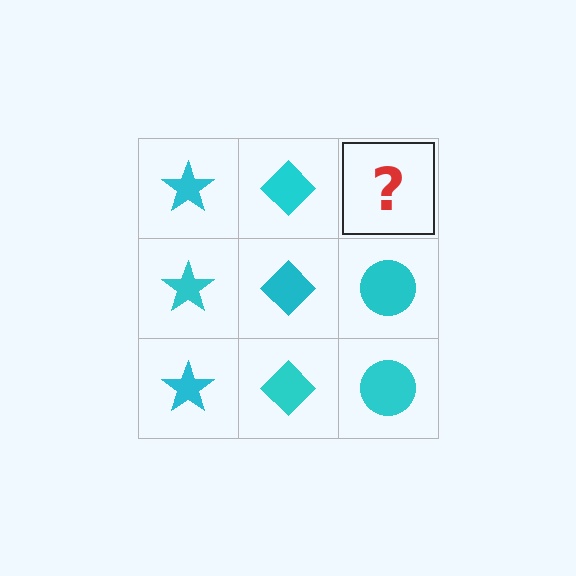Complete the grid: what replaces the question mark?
The question mark should be replaced with a cyan circle.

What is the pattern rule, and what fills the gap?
The rule is that each column has a consistent shape. The gap should be filled with a cyan circle.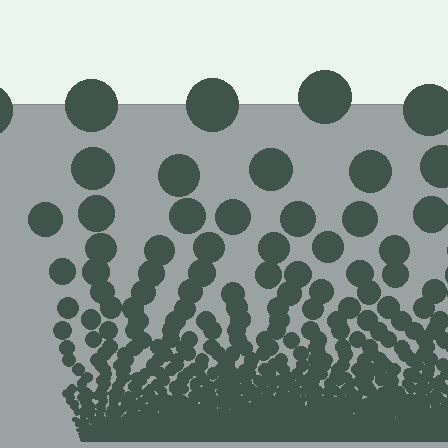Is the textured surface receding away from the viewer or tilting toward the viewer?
The surface appears to tilt toward the viewer. Texture elements get larger and sparser toward the top.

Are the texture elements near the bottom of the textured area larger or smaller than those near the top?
Smaller. The gradient is inverted — elements near the bottom are smaller and denser.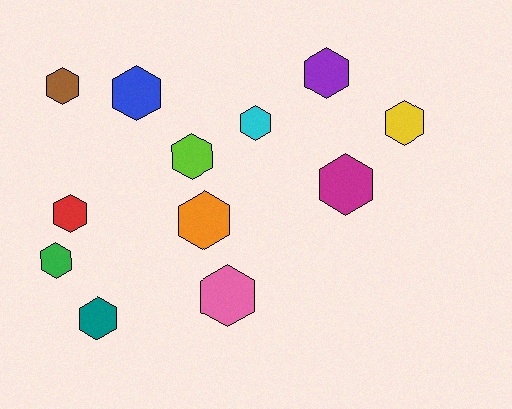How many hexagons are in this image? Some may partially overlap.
There are 12 hexagons.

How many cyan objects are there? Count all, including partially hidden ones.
There is 1 cyan object.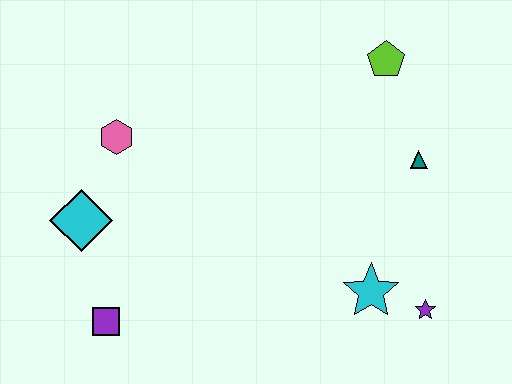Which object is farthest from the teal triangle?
The purple square is farthest from the teal triangle.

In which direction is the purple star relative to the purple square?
The purple star is to the right of the purple square.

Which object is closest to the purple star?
The cyan star is closest to the purple star.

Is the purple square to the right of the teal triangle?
No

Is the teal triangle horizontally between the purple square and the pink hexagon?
No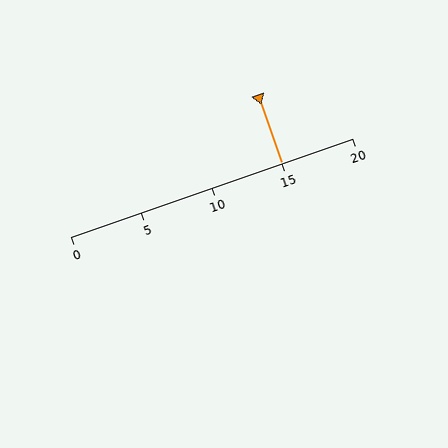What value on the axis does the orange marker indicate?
The marker indicates approximately 15.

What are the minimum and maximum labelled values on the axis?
The axis runs from 0 to 20.